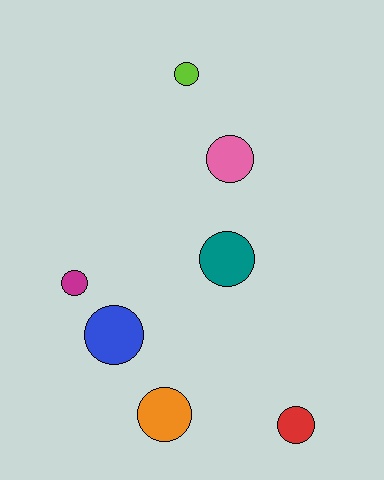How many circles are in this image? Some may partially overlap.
There are 7 circles.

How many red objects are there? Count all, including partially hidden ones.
There is 1 red object.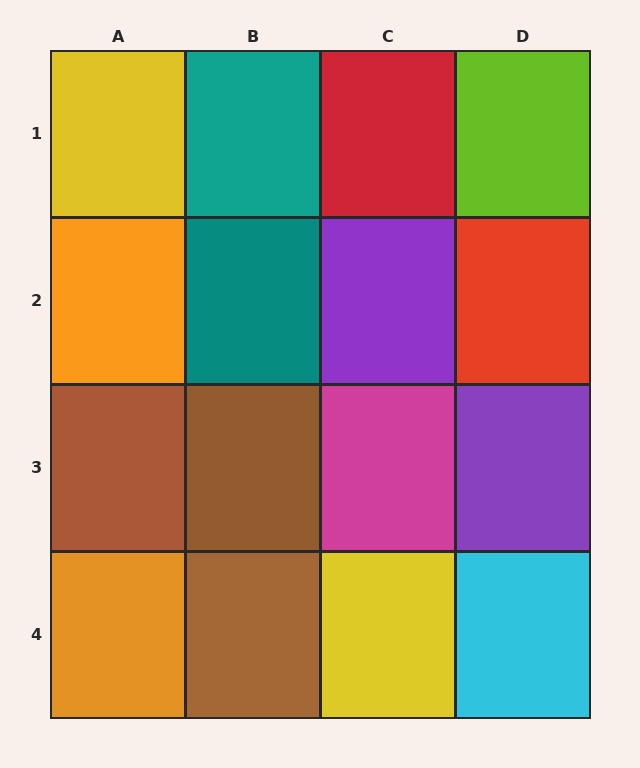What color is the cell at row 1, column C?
Red.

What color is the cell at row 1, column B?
Teal.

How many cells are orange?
2 cells are orange.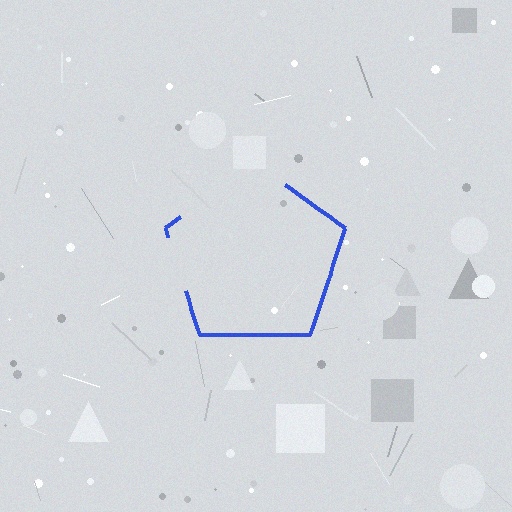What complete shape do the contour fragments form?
The contour fragments form a pentagon.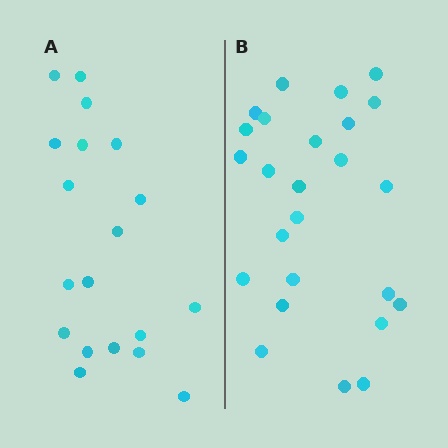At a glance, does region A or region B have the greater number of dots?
Region B (the right region) has more dots.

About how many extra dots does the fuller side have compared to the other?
Region B has about 6 more dots than region A.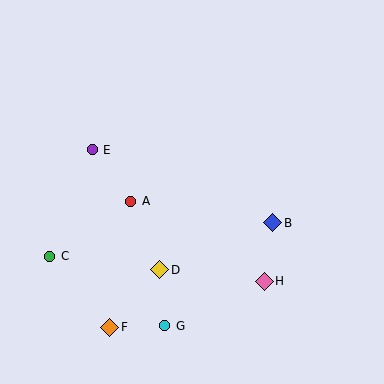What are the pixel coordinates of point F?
Point F is at (110, 327).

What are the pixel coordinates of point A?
Point A is at (131, 201).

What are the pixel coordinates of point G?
Point G is at (165, 326).